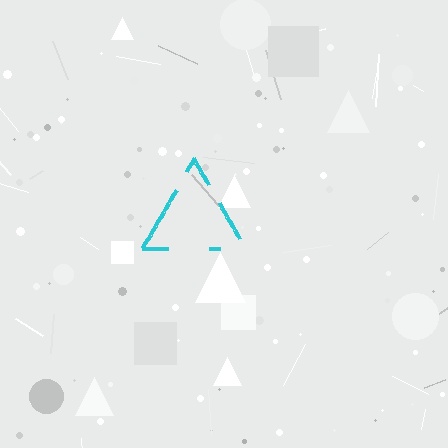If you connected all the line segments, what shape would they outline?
They would outline a triangle.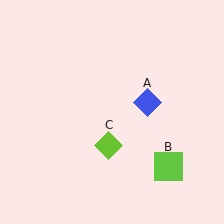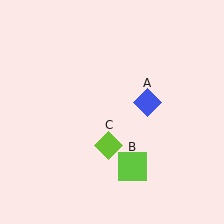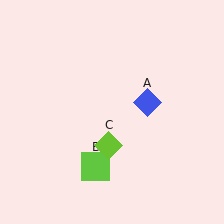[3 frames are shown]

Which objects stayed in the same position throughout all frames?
Blue diamond (object A) and lime diamond (object C) remained stationary.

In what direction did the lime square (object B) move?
The lime square (object B) moved left.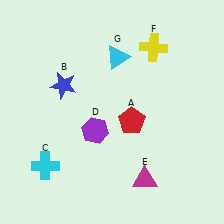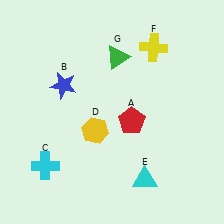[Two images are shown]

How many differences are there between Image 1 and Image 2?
There are 3 differences between the two images.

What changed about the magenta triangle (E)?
In Image 1, E is magenta. In Image 2, it changed to cyan.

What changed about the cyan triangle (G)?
In Image 1, G is cyan. In Image 2, it changed to green.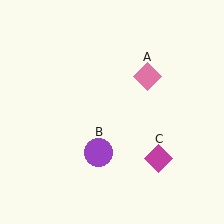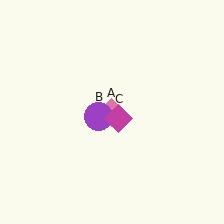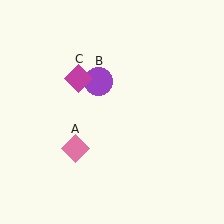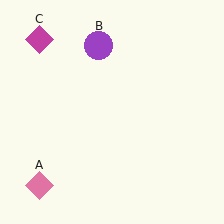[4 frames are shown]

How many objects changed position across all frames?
3 objects changed position: pink diamond (object A), purple circle (object B), magenta diamond (object C).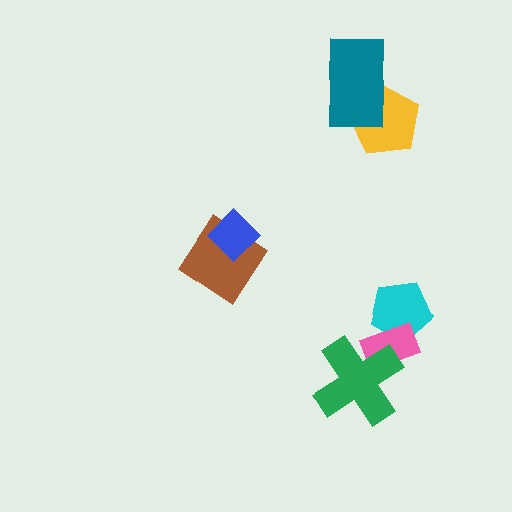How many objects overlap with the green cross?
1 object overlaps with the green cross.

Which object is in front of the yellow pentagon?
The teal rectangle is in front of the yellow pentagon.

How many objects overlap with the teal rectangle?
1 object overlaps with the teal rectangle.